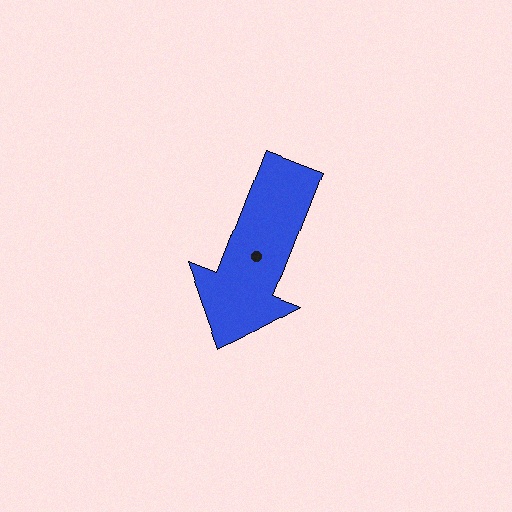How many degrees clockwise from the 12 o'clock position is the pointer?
Approximately 201 degrees.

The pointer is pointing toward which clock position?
Roughly 7 o'clock.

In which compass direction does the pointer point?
South.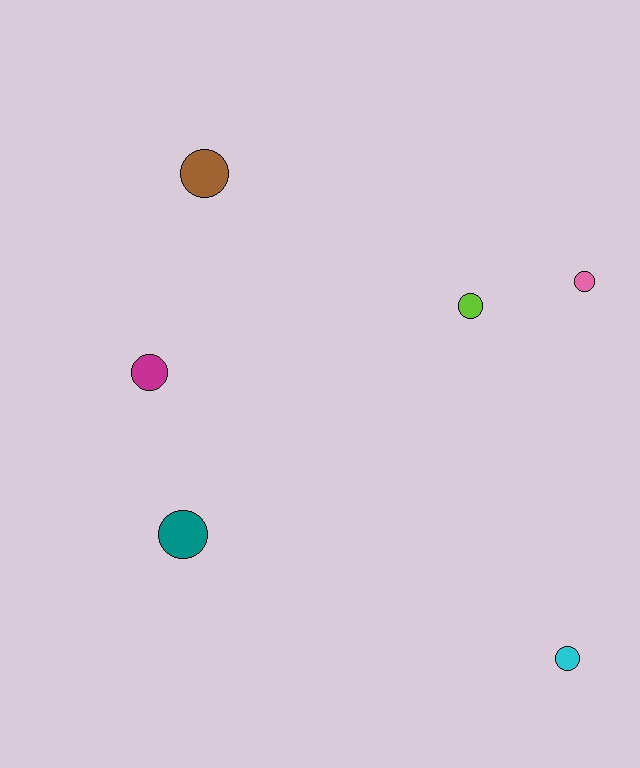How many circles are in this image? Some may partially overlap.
There are 6 circles.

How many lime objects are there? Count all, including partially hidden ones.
There is 1 lime object.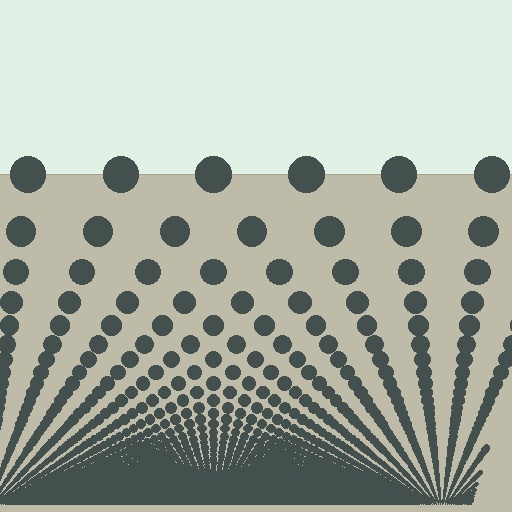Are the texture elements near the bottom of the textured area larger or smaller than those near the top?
Smaller. The gradient is inverted — elements near the bottom are smaller and denser.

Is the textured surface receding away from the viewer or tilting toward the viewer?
The surface appears to tilt toward the viewer. Texture elements get larger and sparser toward the top.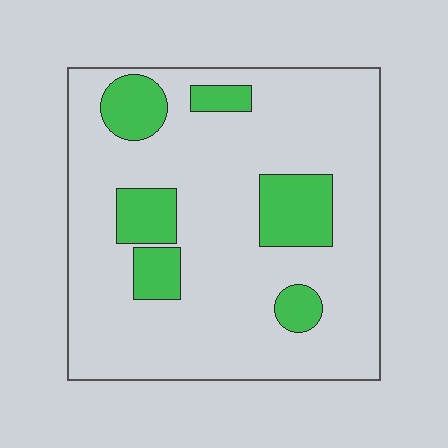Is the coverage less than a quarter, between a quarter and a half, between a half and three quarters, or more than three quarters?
Less than a quarter.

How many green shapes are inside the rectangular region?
6.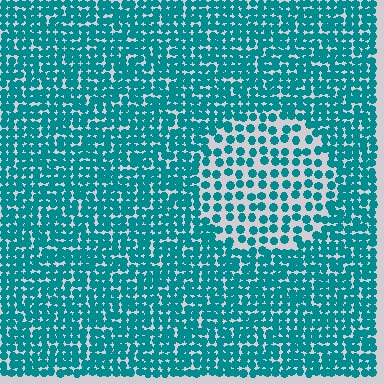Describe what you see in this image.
The image contains small teal elements arranged at two different densities. A circle-shaped region is visible where the elements are less densely packed than the surrounding area.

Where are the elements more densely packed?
The elements are more densely packed outside the circle boundary.